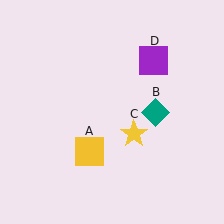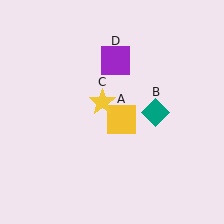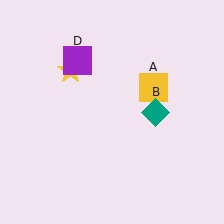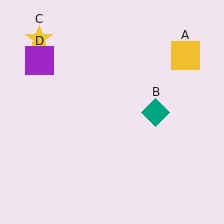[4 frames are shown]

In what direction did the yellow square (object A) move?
The yellow square (object A) moved up and to the right.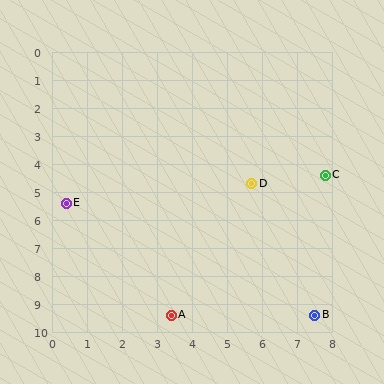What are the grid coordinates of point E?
Point E is at approximately (0.4, 5.4).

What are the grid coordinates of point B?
Point B is at approximately (7.5, 9.4).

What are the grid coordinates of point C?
Point C is at approximately (7.8, 4.4).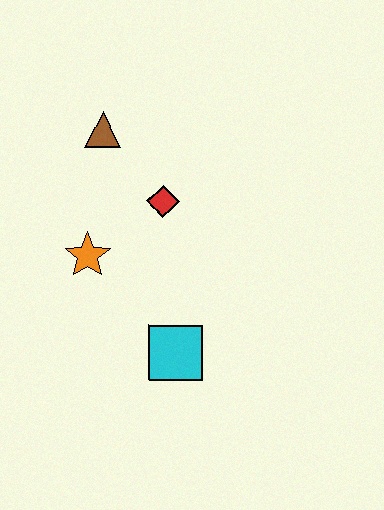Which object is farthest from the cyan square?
The brown triangle is farthest from the cyan square.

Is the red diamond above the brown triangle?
No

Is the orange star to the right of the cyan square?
No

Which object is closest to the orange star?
The red diamond is closest to the orange star.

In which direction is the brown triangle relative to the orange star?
The brown triangle is above the orange star.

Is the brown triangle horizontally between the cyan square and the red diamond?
No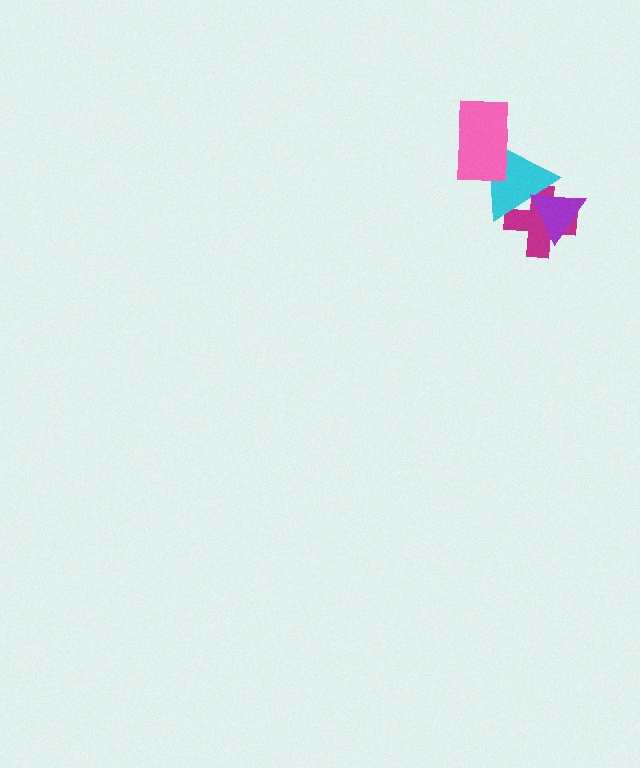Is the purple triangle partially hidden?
No, no other shape covers it.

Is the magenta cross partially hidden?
Yes, it is partially covered by another shape.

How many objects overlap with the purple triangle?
2 objects overlap with the purple triangle.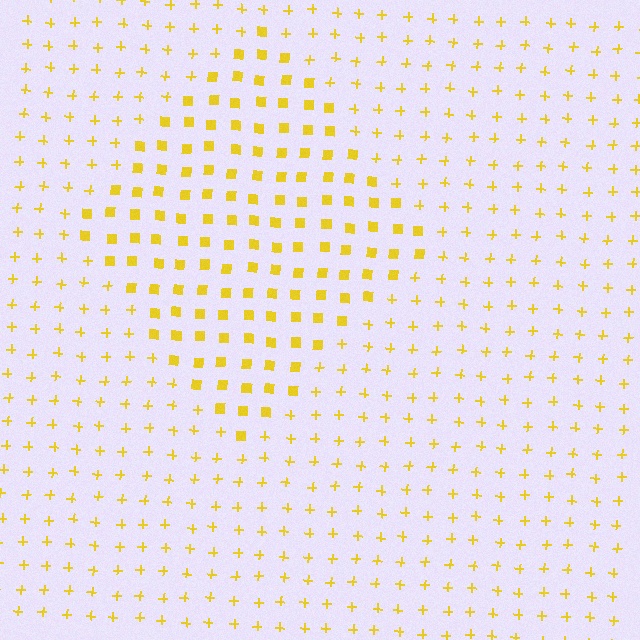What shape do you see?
I see a diamond.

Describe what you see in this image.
The image is filled with small yellow elements arranged in a uniform grid. A diamond-shaped region contains squares, while the surrounding area contains plus signs. The boundary is defined purely by the change in element shape.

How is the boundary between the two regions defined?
The boundary is defined by a change in element shape: squares inside vs. plus signs outside. All elements share the same color and spacing.